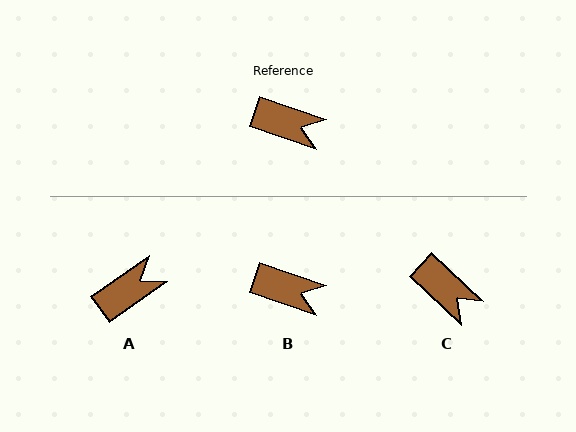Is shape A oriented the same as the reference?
No, it is off by about 54 degrees.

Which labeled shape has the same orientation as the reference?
B.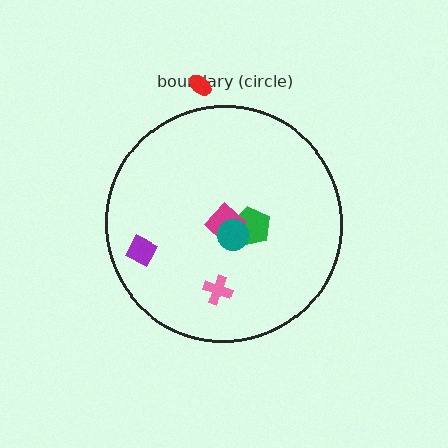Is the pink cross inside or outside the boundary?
Inside.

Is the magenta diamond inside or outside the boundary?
Inside.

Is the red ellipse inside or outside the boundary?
Outside.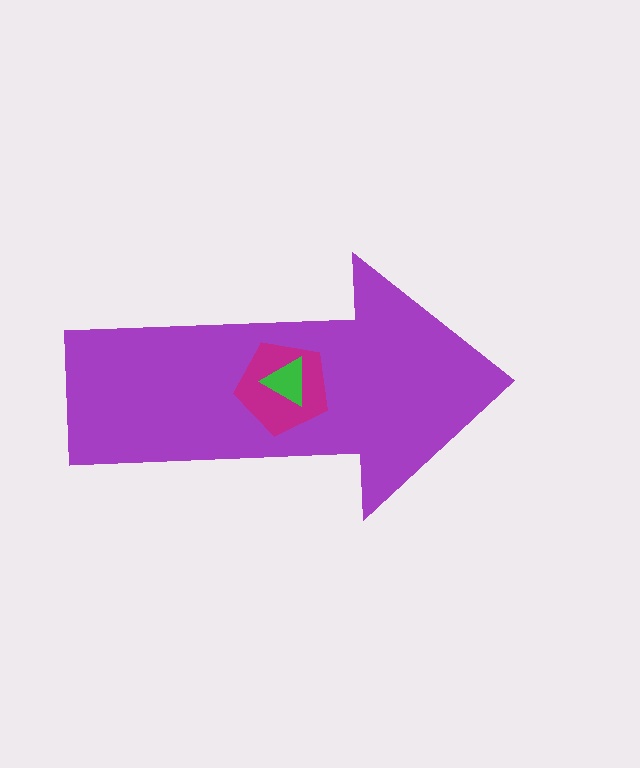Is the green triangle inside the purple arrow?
Yes.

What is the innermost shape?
The green triangle.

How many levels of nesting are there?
3.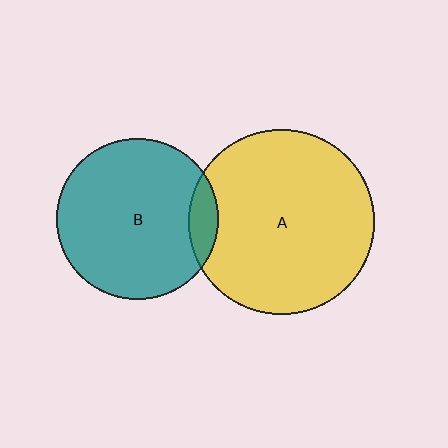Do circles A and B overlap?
Yes.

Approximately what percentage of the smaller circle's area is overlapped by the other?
Approximately 10%.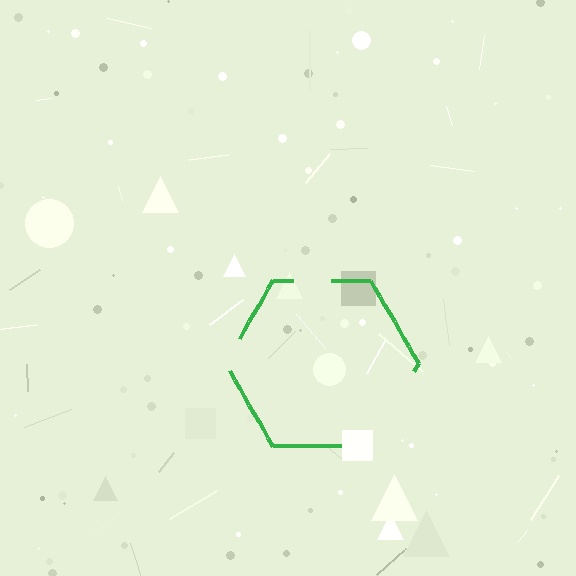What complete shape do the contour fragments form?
The contour fragments form a hexagon.